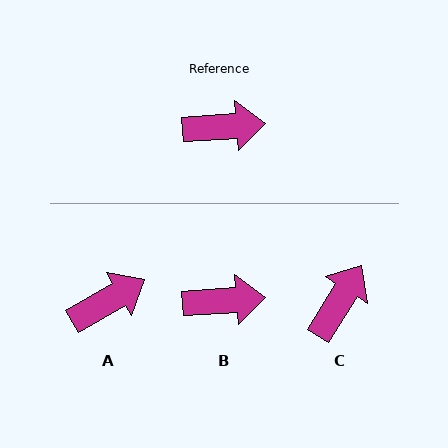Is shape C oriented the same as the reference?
No, it is off by about 54 degrees.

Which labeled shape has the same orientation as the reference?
B.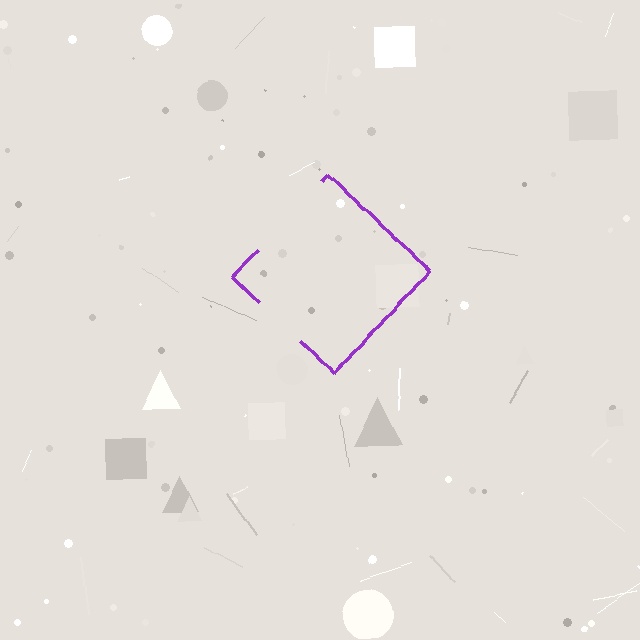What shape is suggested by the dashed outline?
The dashed outline suggests a diamond.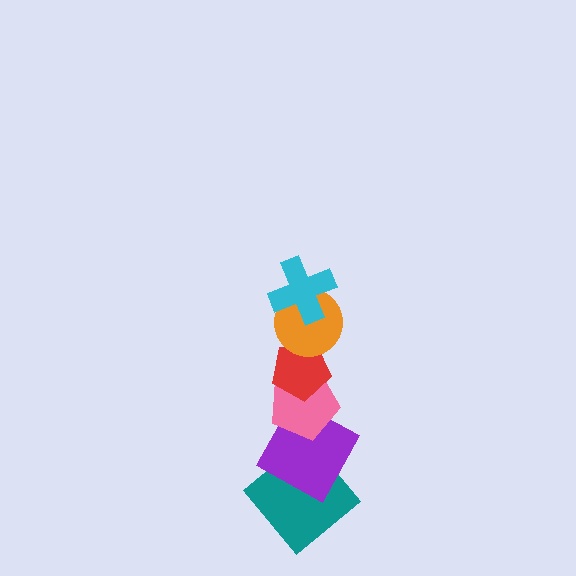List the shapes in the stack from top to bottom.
From top to bottom: the cyan cross, the orange circle, the red pentagon, the pink pentagon, the purple square, the teal diamond.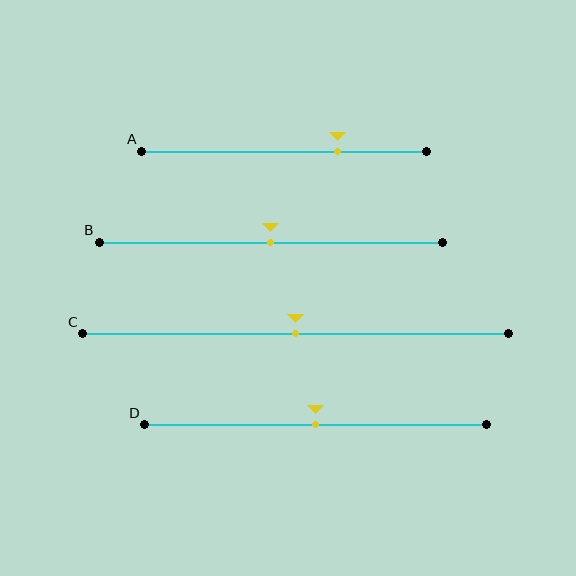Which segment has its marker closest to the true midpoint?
Segment B has its marker closest to the true midpoint.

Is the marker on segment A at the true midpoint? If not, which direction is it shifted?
No, the marker on segment A is shifted to the right by about 19% of the segment length.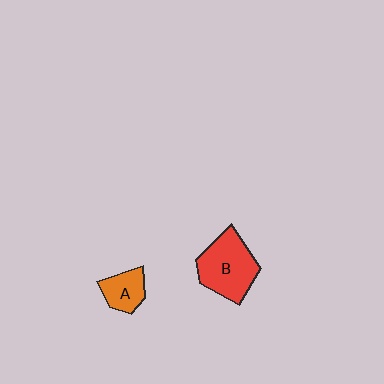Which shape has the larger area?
Shape B (red).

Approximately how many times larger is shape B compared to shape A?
Approximately 2.0 times.